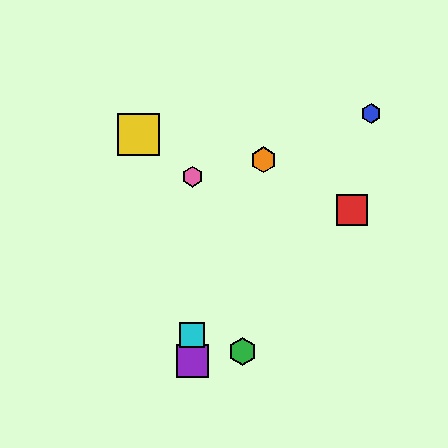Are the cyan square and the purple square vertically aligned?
Yes, both are at x≈192.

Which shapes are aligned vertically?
The purple square, the cyan square, the pink hexagon are aligned vertically.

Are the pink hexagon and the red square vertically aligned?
No, the pink hexagon is at x≈192 and the red square is at x≈352.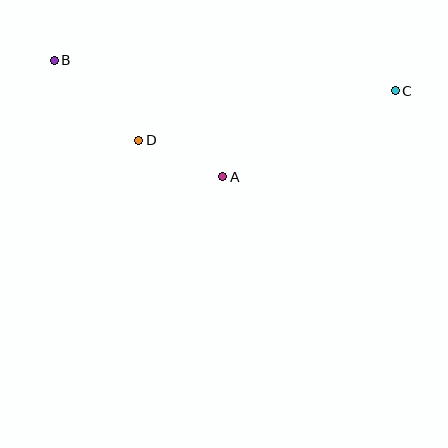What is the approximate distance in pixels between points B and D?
The distance between B and D is approximately 116 pixels.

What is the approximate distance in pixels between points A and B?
The distance between A and B is approximately 205 pixels.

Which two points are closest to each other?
Points A and D are closest to each other.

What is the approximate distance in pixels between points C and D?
The distance between C and D is approximately 261 pixels.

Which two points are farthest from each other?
Points B and C are farthest from each other.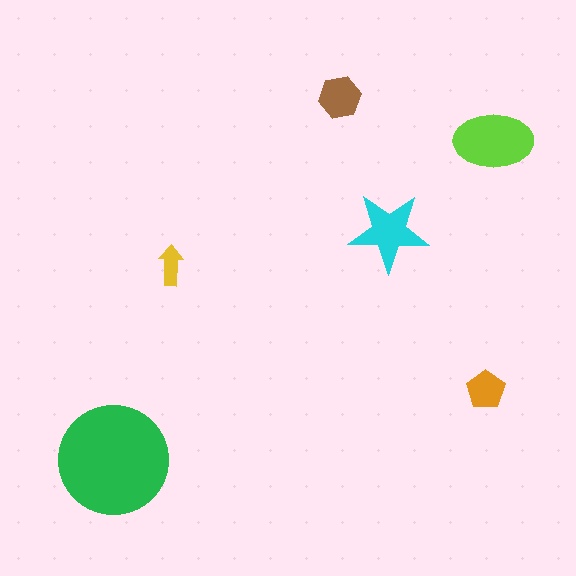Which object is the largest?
The green circle.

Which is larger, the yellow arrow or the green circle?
The green circle.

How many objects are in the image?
There are 6 objects in the image.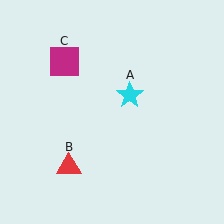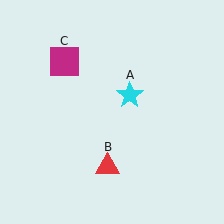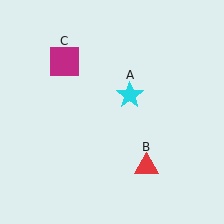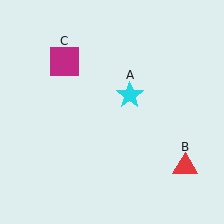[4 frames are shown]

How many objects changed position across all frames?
1 object changed position: red triangle (object B).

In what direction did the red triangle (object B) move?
The red triangle (object B) moved right.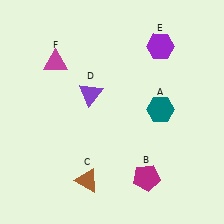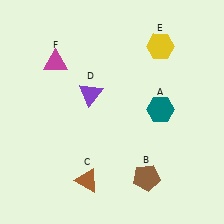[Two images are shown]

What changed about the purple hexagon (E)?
In Image 1, E is purple. In Image 2, it changed to yellow.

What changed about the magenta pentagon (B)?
In Image 1, B is magenta. In Image 2, it changed to brown.